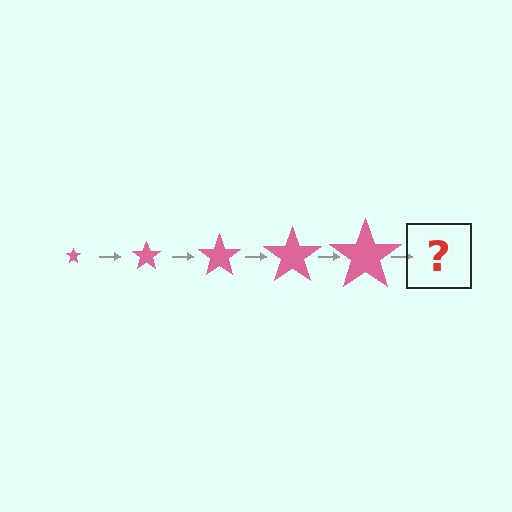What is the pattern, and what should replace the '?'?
The pattern is that the star gets progressively larger each step. The '?' should be a pink star, larger than the previous one.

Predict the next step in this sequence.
The next step is a pink star, larger than the previous one.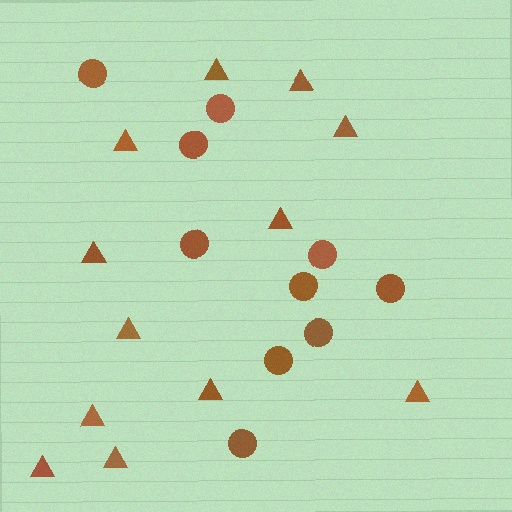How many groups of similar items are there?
There are 2 groups: one group of triangles (12) and one group of circles (10).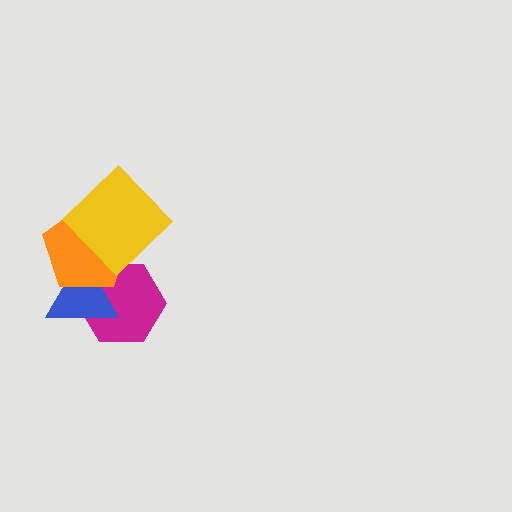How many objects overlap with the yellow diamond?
1 object overlaps with the yellow diamond.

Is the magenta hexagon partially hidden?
Yes, it is partially covered by another shape.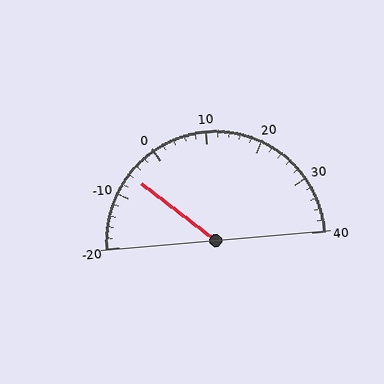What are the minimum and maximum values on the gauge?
The gauge ranges from -20 to 40.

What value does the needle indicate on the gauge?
The needle indicates approximately -6.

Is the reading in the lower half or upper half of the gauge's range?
The reading is in the lower half of the range (-20 to 40).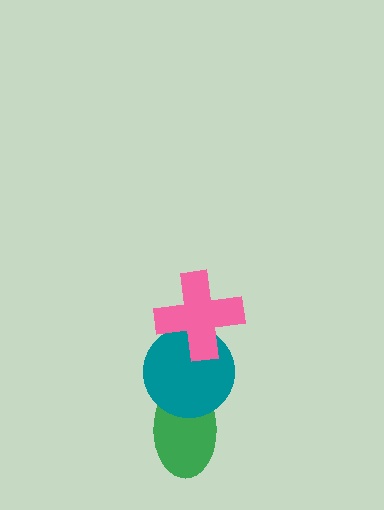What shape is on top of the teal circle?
The pink cross is on top of the teal circle.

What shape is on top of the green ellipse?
The teal circle is on top of the green ellipse.